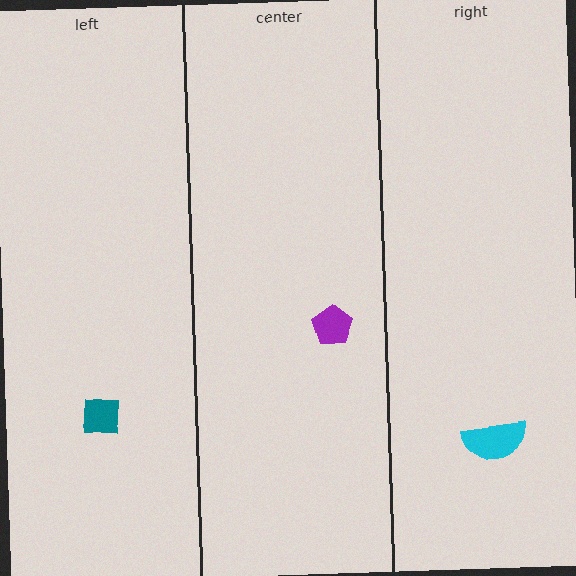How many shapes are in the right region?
1.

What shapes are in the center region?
The purple pentagon.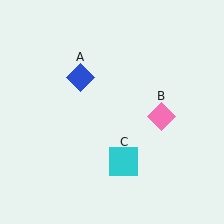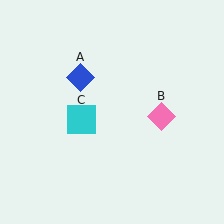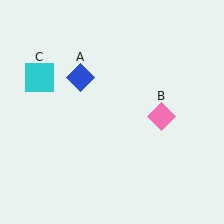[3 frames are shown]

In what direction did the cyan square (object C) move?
The cyan square (object C) moved up and to the left.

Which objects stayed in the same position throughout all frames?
Blue diamond (object A) and pink diamond (object B) remained stationary.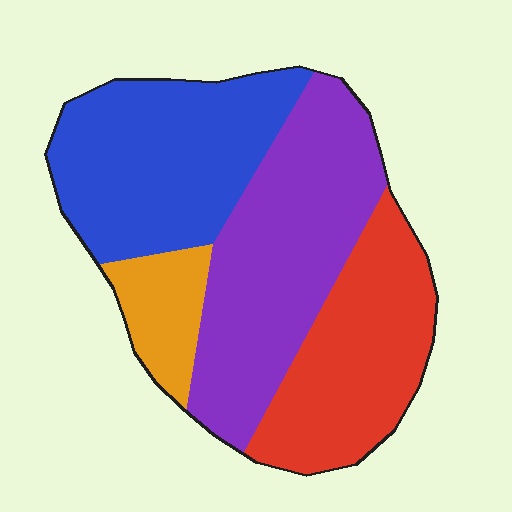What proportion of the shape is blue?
Blue takes up about one third (1/3) of the shape.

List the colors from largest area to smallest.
From largest to smallest: purple, blue, red, orange.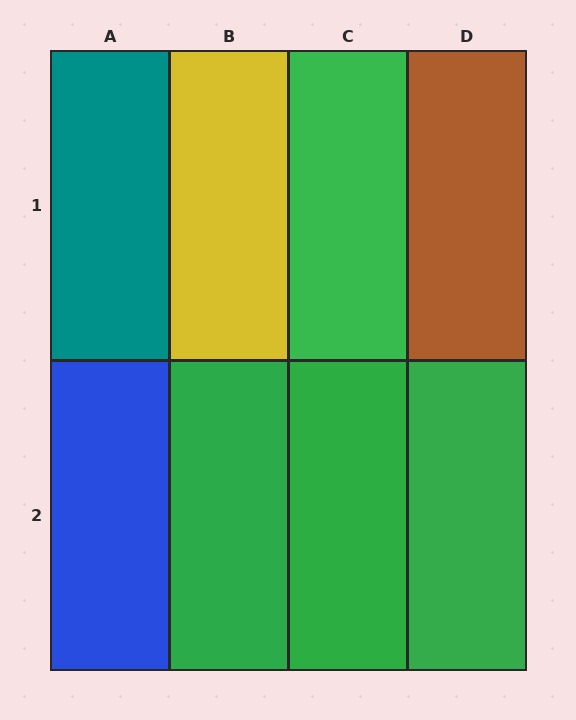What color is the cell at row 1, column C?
Green.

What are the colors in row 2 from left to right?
Blue, green, green, green.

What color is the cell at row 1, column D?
Brown.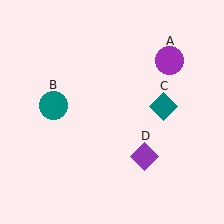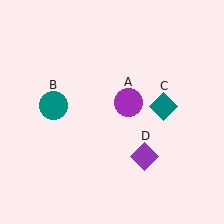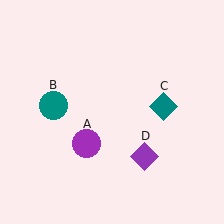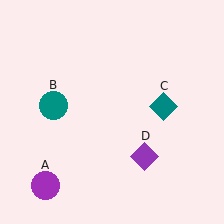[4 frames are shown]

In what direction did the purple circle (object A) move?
The purple circle (object A) moved down and to the left.